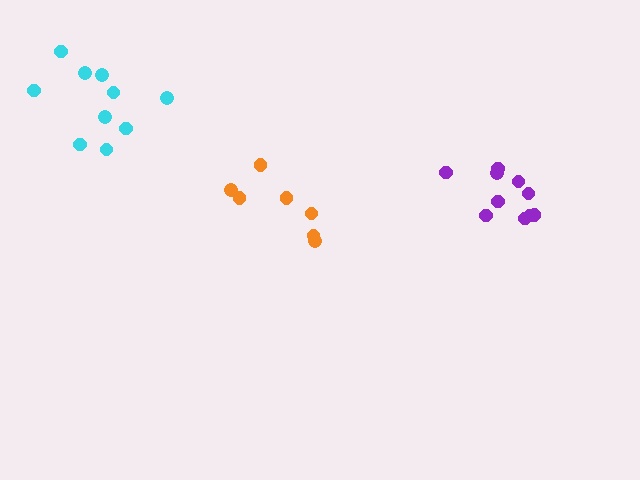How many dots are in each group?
Group 1: 7 dots, Group 2: 10 dots, Group 3: 10 dots (27 total).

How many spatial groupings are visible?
There are 3 spatial groupings.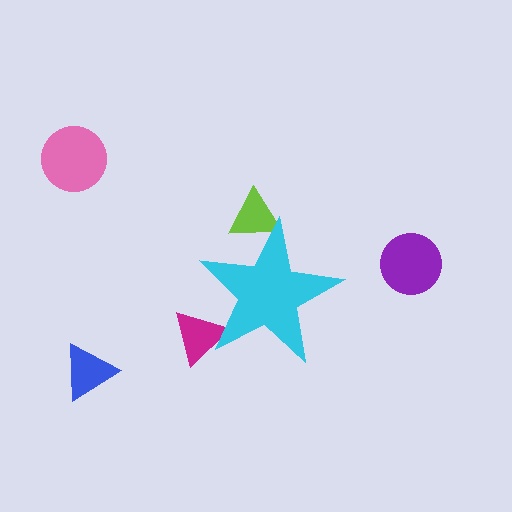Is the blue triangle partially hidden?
No, the blue triangle is fully visible.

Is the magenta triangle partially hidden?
Yes, the magenta triangle is partially hidden behind the cyan star.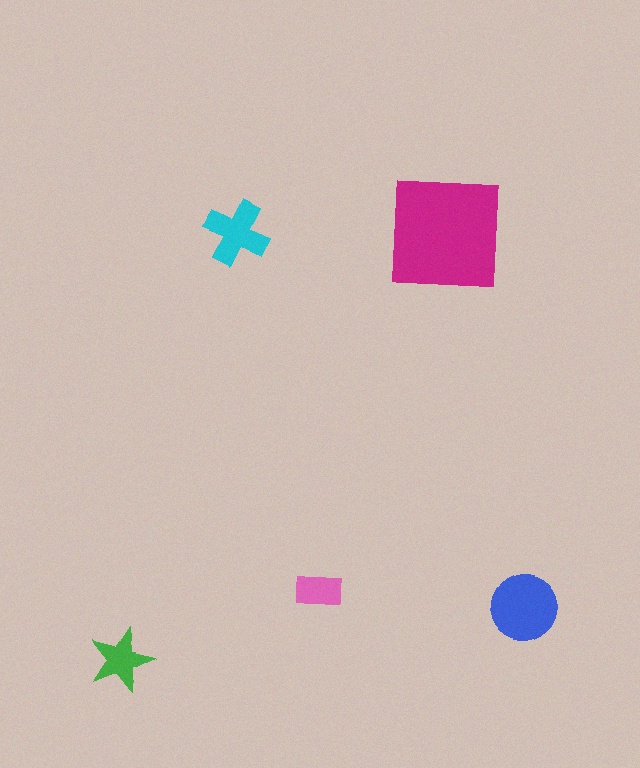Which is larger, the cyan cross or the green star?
The cyan cross.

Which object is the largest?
The magenta square.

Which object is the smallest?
The pink rectangle.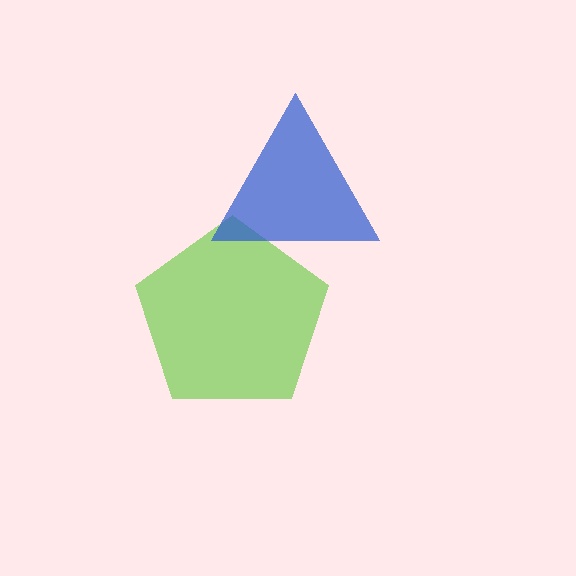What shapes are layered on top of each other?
The layered shapes are: a lime pentagon, a blue triangle.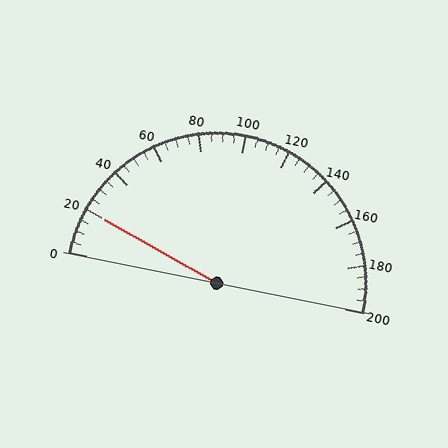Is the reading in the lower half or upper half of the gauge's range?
The reading is in the lower half of the range (0 to 200).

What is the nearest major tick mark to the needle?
The nearest major tick mark is 20.